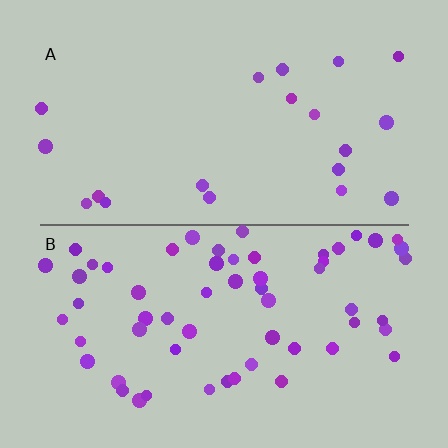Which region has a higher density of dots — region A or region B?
B (the bottom).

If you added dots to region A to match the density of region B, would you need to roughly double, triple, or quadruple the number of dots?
Approximately triple.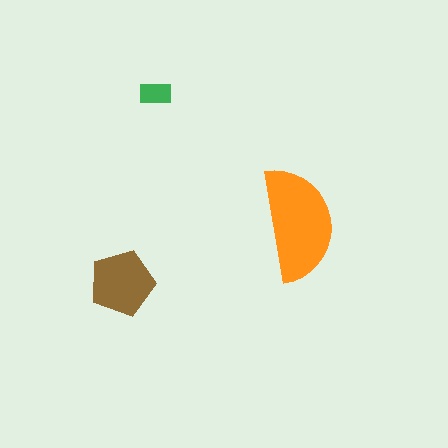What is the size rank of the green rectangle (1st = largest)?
3rd.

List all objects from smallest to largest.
The green rectangle, the brown pentagon, the orange semicircle.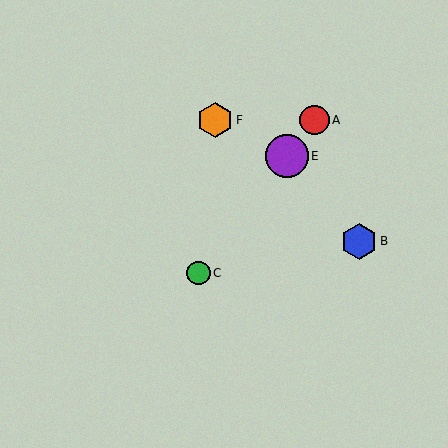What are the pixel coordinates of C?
Object C is at (198, 273).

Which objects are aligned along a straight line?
Objects A, C, D, E are aligned along a straight line.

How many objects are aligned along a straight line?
4 objects (A, C, D, E) are aligned along a straight line.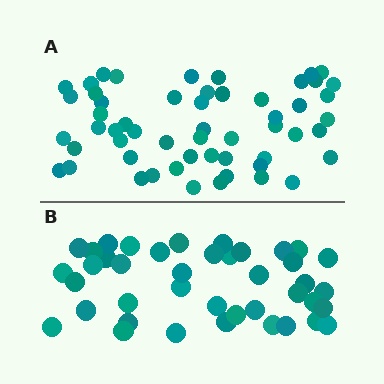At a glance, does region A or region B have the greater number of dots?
Region A (the top region) has more dots.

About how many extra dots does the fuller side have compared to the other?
Region A has approximately 15 more dots than region B.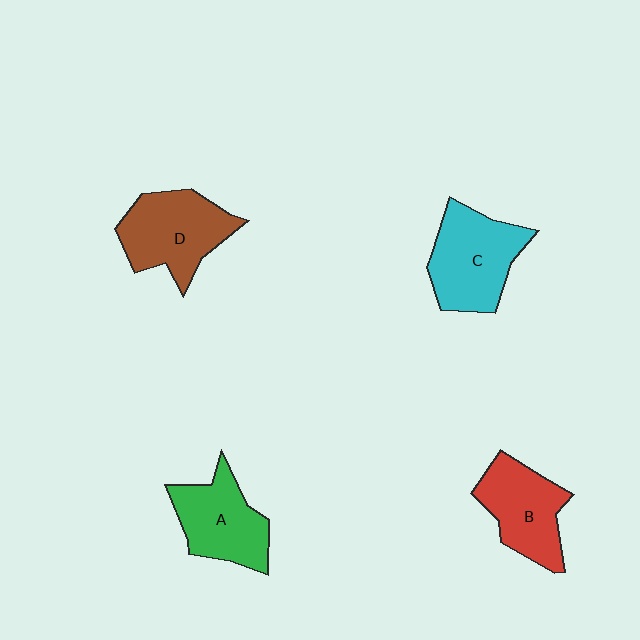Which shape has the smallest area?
Shape B (red).